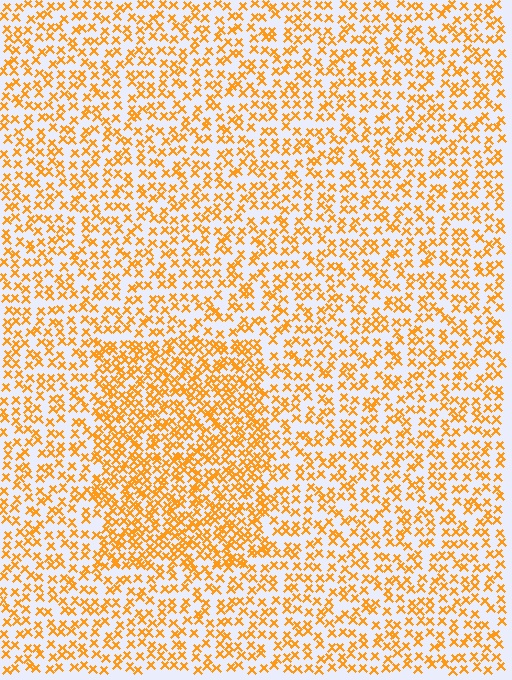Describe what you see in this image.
The image contains small orange elements arranged at two different densities. A rectangle-shaped region is visible where the elements are more densely packed than the surrounding area.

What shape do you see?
I see a rectangle.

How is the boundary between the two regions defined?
The boundary is defined by a change in element density (approximately 1.8x ratio). All elements are the same color, size, and shape.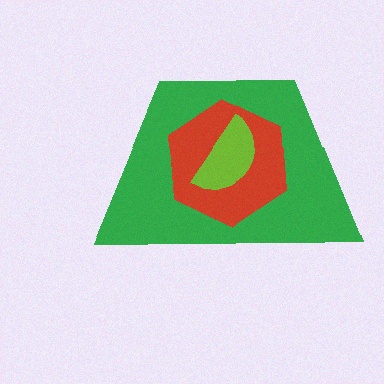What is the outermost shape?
The green trapezoid.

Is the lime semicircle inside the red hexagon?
Yes.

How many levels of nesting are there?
3.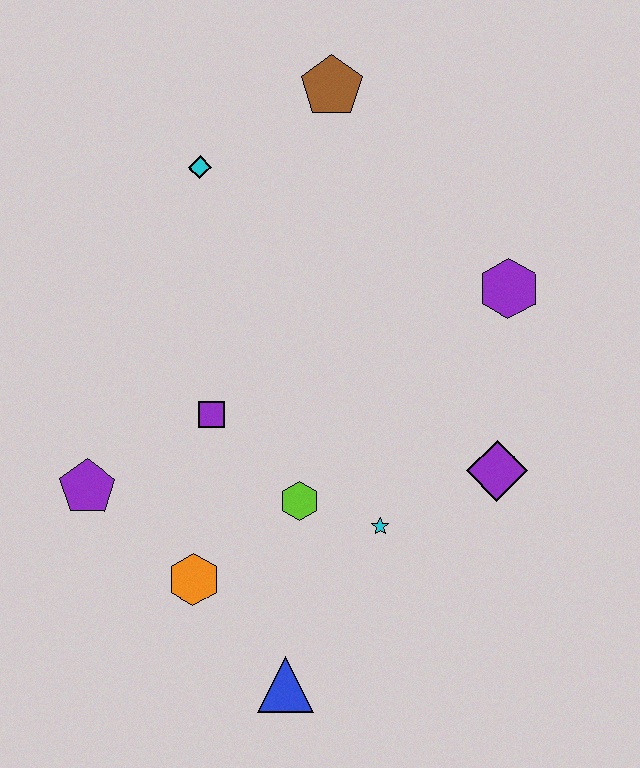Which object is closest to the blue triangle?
The orange hexagon is closest to the blue triangle.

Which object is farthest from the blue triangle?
The brown pentagon is farthest from the blue triangle.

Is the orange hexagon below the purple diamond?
Yes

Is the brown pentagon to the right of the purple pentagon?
Yes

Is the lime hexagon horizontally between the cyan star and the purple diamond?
No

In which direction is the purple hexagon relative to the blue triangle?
The purple hexagon is above the blue triangle.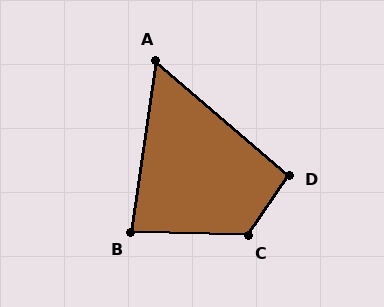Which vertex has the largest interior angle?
C, at approximately 122 degrees.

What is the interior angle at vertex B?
Approximately 83 degrees (acute).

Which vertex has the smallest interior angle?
A, at approximately 58 degrees.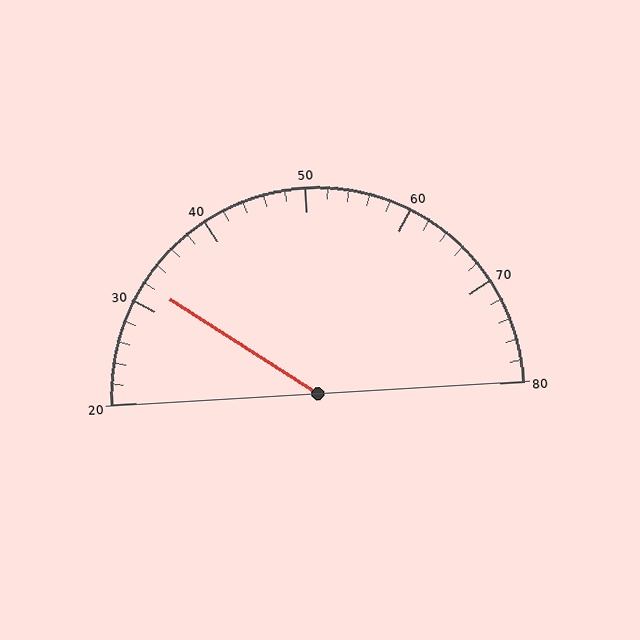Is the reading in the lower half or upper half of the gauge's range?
The reading is in the lower half of the range (20 to 80).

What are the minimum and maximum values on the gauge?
The gauge ranges from 20 to 80.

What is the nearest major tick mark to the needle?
The nearest major tick mark is 30.